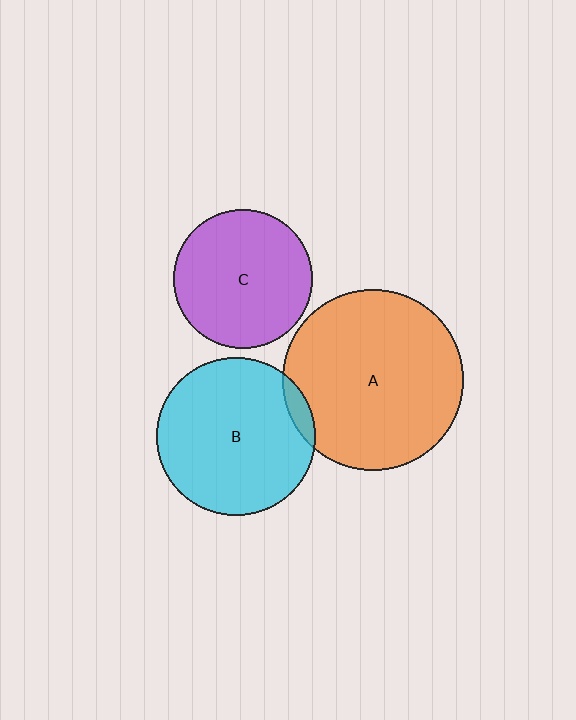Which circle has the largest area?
Circle A (orange).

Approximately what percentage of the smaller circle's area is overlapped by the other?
Approximately 5%.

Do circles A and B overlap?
Yes.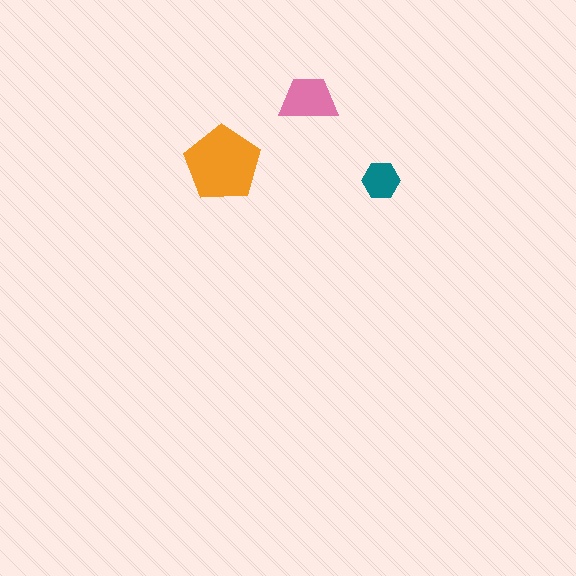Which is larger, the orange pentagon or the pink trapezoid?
The orange pentagon.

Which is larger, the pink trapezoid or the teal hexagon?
The pink trapezoid.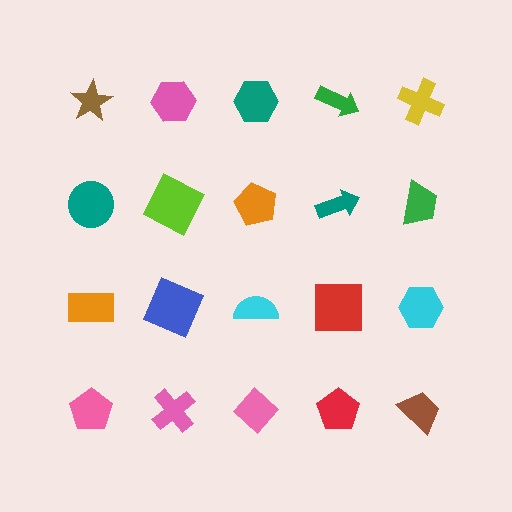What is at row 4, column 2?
A pink cross.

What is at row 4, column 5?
A brown trapezoid.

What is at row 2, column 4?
A teal arrow.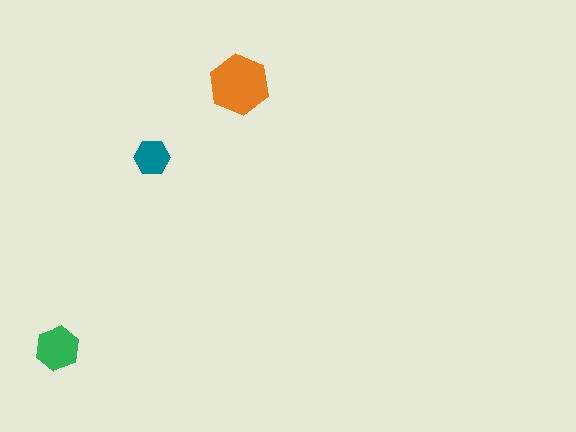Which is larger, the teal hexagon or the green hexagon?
The green one.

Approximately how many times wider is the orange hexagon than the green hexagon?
About 1.5 times wider.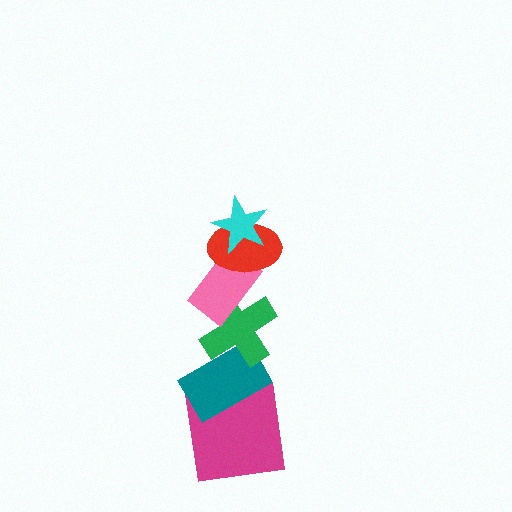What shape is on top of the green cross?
The pink rectangle is on top of the green cross.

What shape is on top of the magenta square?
The teal rectangle is on top of the magenta square.